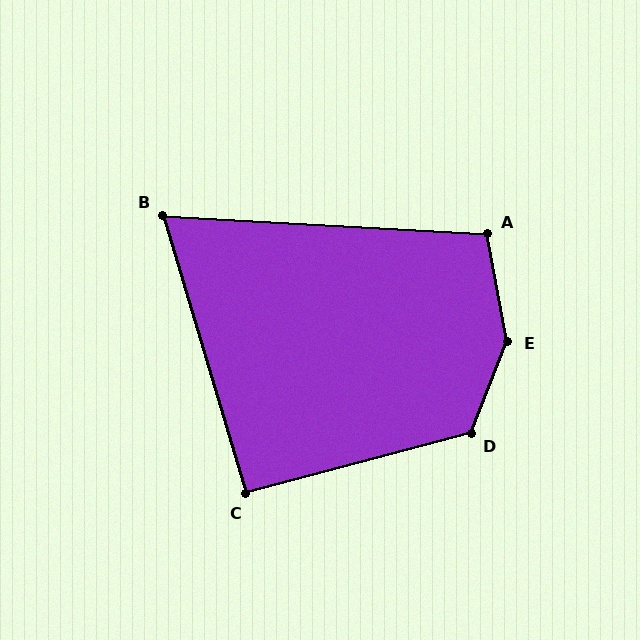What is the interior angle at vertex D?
Approximately 127 degrees (obtuse).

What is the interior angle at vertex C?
Approximately 92 degrees (approximately right).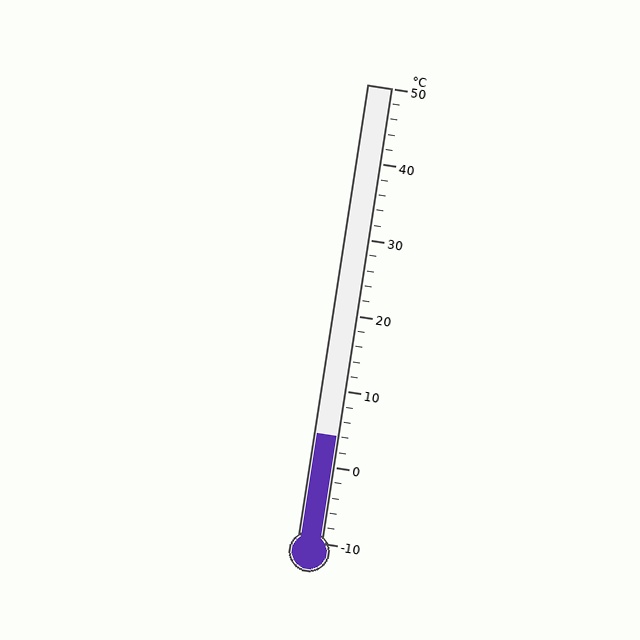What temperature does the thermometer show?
The thermometer shows approximately 4°C.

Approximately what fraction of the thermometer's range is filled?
The thermometer is filled to approximately 25% of its range.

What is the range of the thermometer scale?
The thermometer scale ranges from -10°C to 50°C.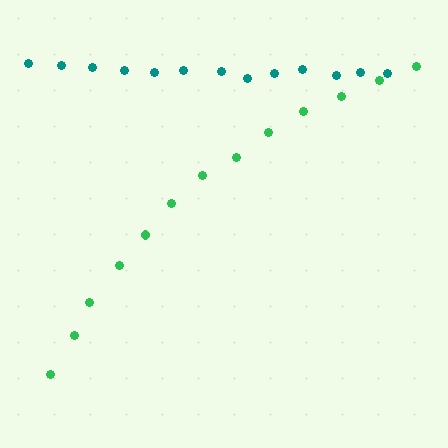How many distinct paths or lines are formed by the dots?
There are 2 distinct paths.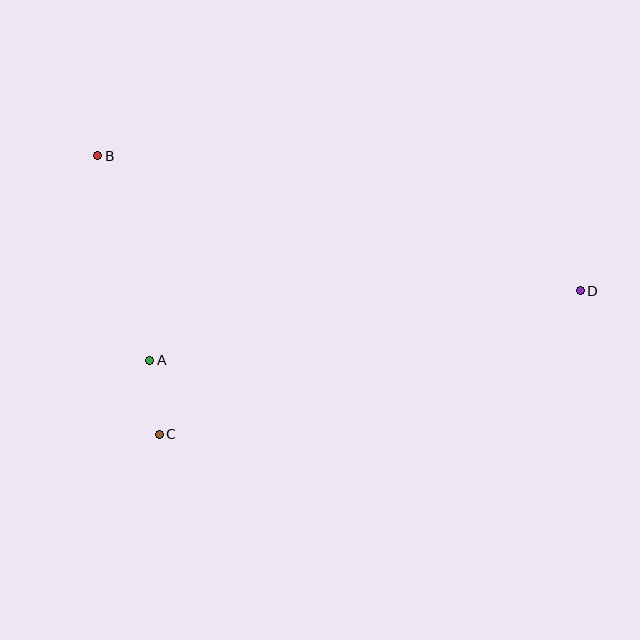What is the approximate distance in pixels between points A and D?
The distance between A and D is approximately 436 pixels.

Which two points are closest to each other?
Points A and C are closest to each other.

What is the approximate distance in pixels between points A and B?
The distance between A and B is approximately 211 pixels.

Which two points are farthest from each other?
Points B and D are farthest from each other.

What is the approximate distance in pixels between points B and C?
The distance between B and C is approximately 286 pixels.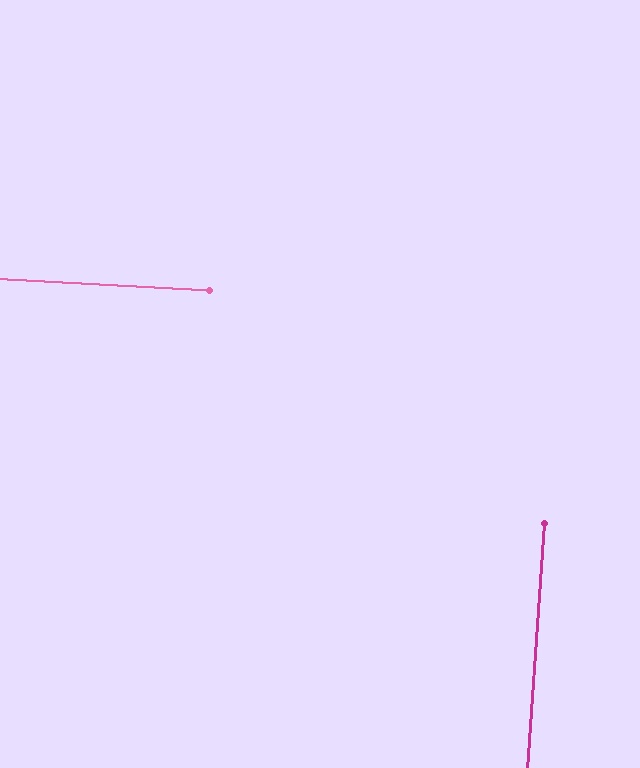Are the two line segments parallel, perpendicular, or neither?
Perpendicular — they meet at approximately 89°.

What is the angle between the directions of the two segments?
Approximately 89 degrees.